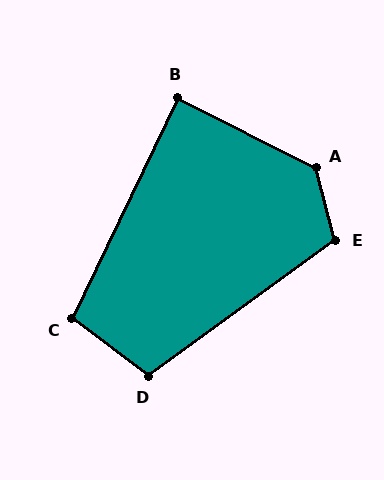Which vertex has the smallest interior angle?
B, at approximately 88 degrees.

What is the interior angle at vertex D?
Approximately 107 degrees (obtuse).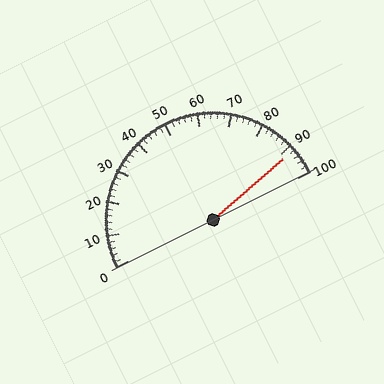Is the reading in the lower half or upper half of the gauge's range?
The reading is in the upper half of the range (0 to 100).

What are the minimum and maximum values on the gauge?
The gauge ranges from 0 to 100.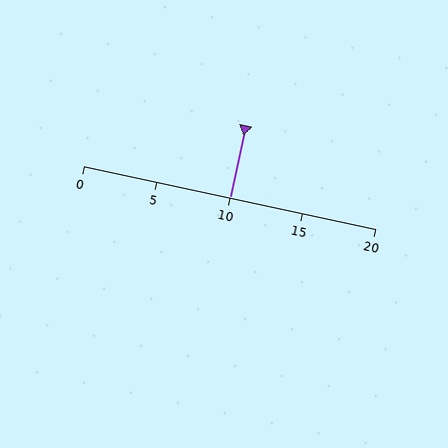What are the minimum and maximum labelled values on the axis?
The axis runs from 0 to 20.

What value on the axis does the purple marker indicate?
The marker indicates approximately 10.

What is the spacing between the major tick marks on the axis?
The major ticks are spaced 5 apart.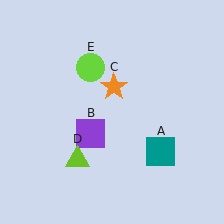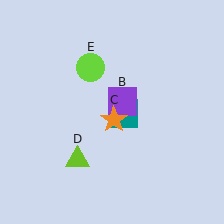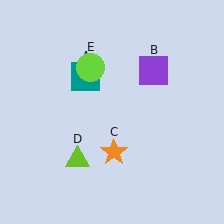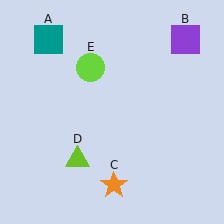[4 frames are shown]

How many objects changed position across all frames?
3 objects changed position: teal square (object A), purple square (object B), orange star (object C).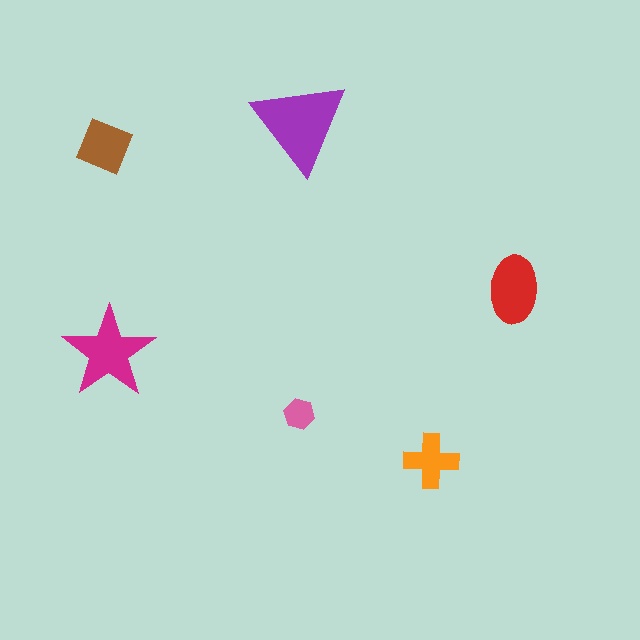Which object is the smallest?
The pink hexagon.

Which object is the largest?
The purple triangle.